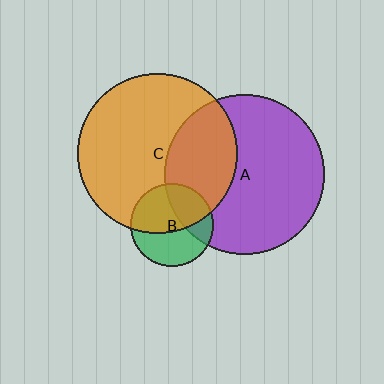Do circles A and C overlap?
Yes.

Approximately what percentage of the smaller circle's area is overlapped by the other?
Approximately 35%.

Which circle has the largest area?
Circle C (orange).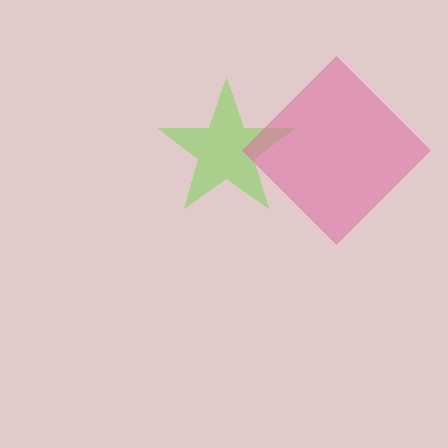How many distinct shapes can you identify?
There are 2 distinct shapes: a lime star, a pink diamond.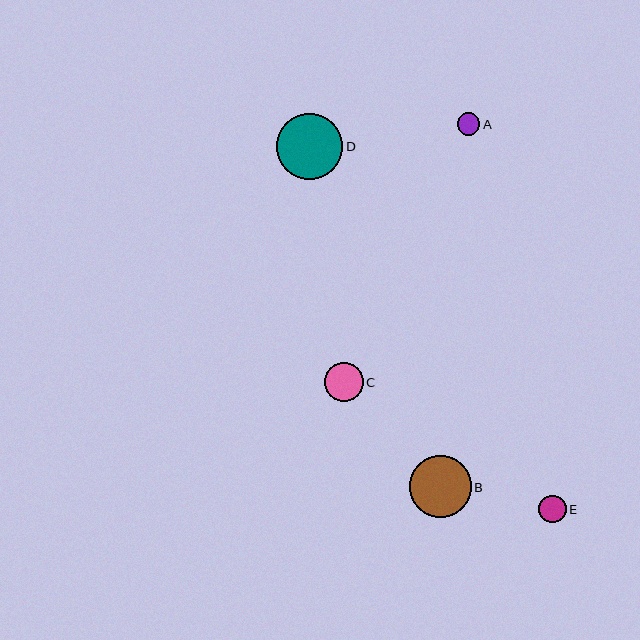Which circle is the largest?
Circle D is the largest with a size of approximately 66 pixels.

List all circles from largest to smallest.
From largest to smallest: D, B, C, E, A.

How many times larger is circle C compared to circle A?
Circle C is approximately 1.8 times the size of circle A.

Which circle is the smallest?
Circle A is the smallest with a size of approximately 22 pixels.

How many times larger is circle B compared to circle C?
Circle B is approximately 1.6 times the size of circle C.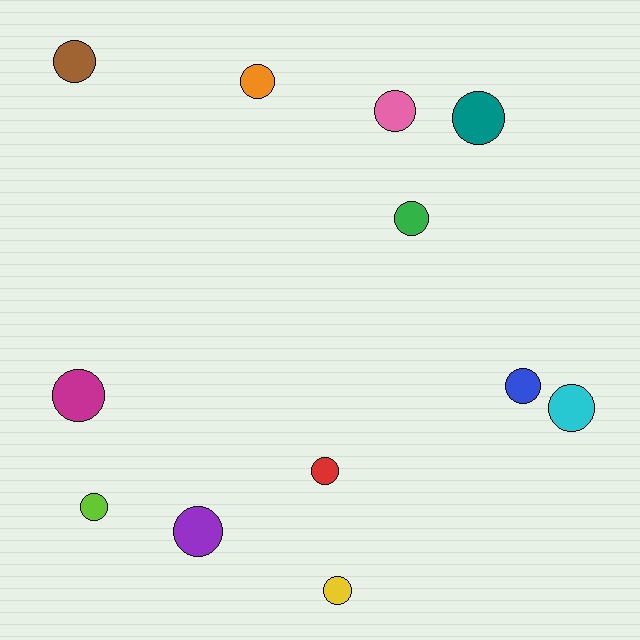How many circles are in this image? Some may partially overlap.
There are 12 circles.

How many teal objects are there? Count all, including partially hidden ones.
There is 1 teal object.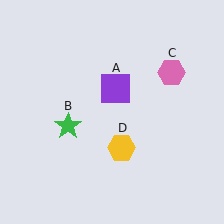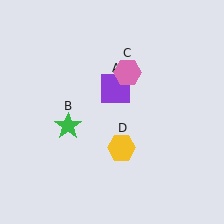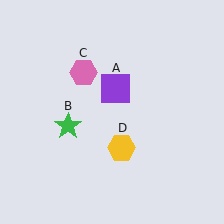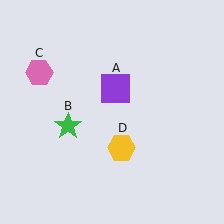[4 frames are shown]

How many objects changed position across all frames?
1 object changed position: pink hexagon (object C).